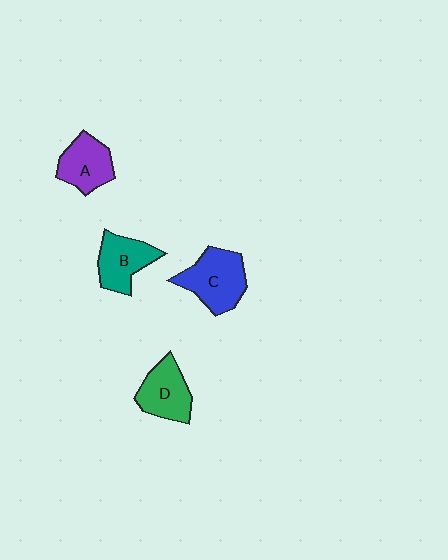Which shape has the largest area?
Shape C (blue).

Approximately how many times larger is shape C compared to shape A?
Approximately 1.3 times.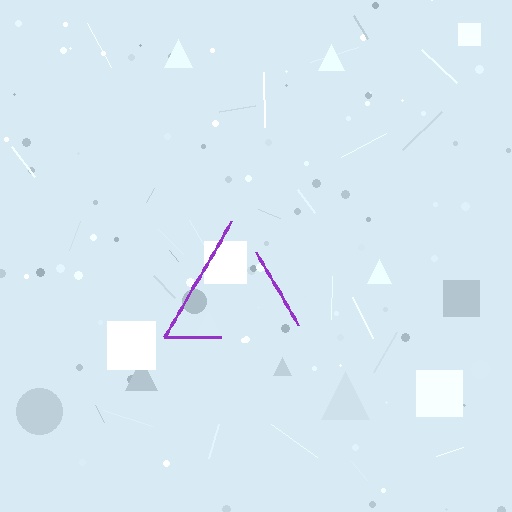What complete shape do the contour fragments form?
The contour fragments form a triangle.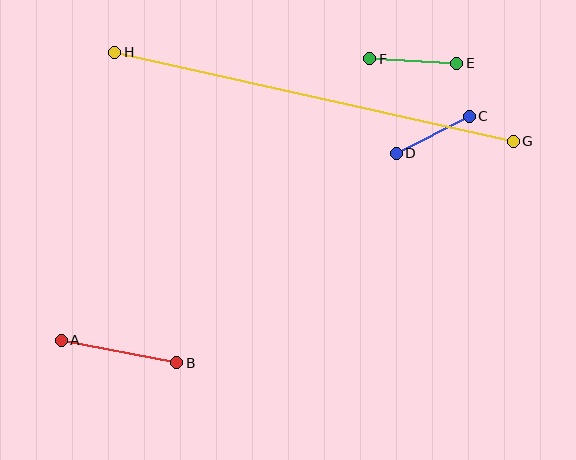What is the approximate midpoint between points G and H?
The midpoint is at approximately (314, 97) pixels.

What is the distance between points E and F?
The distance is approximately 87 pixels.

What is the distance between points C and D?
The distance is approximately 81 pixels.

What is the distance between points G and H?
The distance is approximately 408 pixels.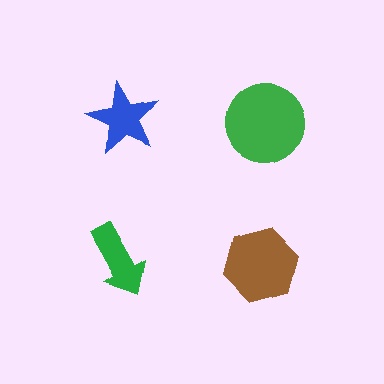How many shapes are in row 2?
2 shapes.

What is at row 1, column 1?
A blue star.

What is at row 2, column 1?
A green arrow.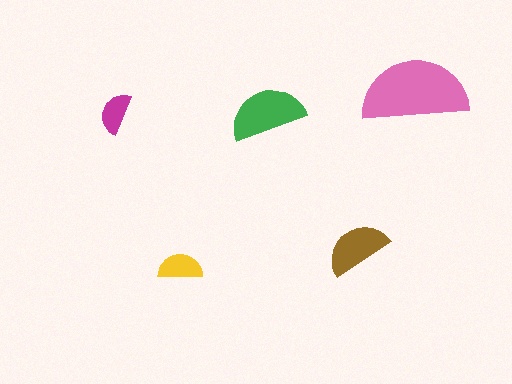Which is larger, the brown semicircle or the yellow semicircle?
The brown one.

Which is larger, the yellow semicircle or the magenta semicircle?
The yellow one.